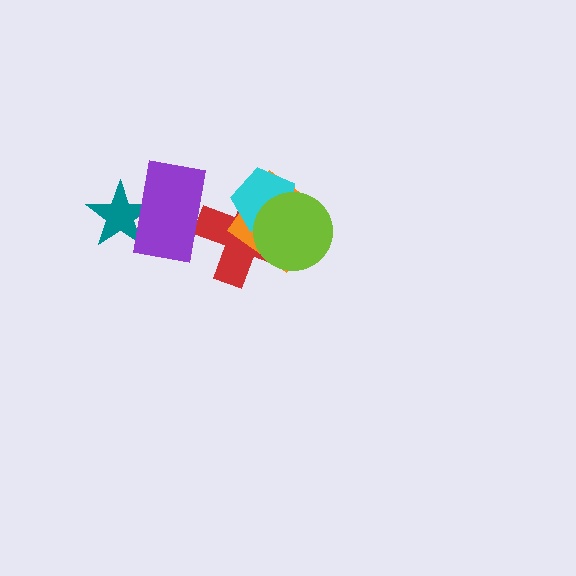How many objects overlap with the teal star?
1 object overlaps with the teal star.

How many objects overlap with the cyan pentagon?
3 objects overlap with the cyan pentagon.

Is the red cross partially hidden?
Yes, it is partially covered by another shape.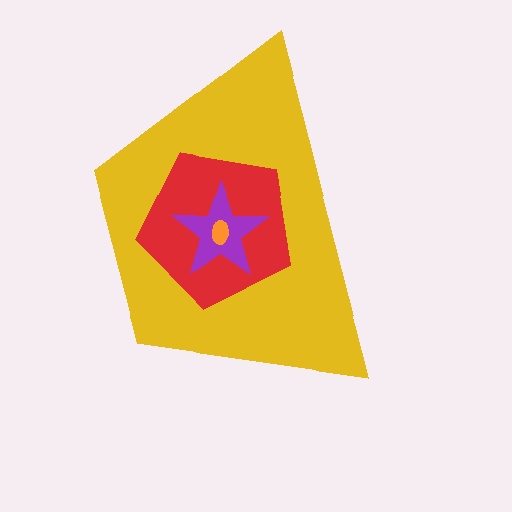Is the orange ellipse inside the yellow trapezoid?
Yes.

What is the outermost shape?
The yellow trapezoid.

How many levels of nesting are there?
4.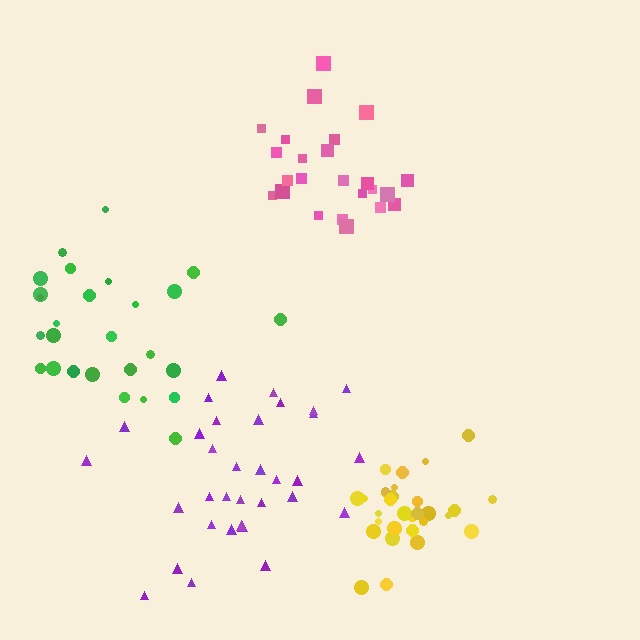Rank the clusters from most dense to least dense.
yellow, pink, purple, green.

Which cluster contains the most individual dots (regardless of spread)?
Purple (33).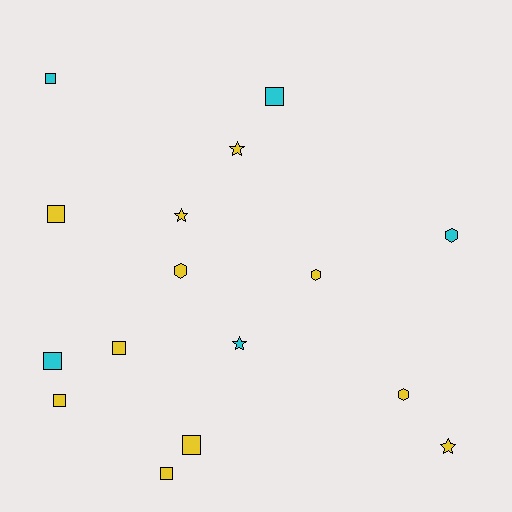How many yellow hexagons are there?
There are 3 yellow hexagons.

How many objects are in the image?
There are 16 objects.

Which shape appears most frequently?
Square, with 8 objects.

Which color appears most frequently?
Yellow, with 11 objects.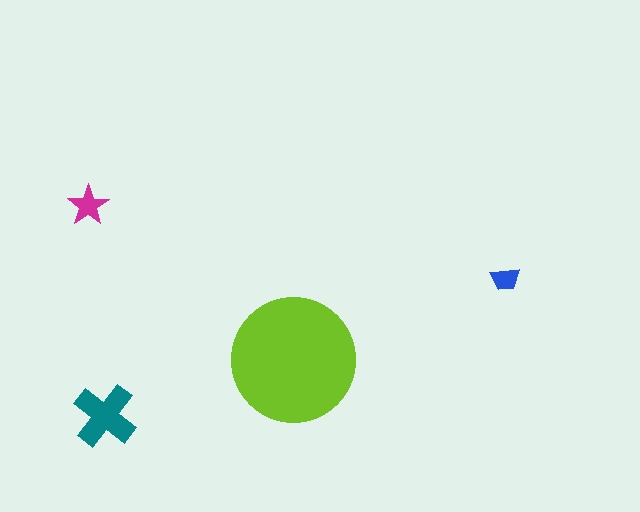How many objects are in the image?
There are 4 objects in the image.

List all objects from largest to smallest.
The lime circle, the teal cross, the magenta star, the blue trapezoid.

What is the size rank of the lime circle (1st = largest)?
1st.